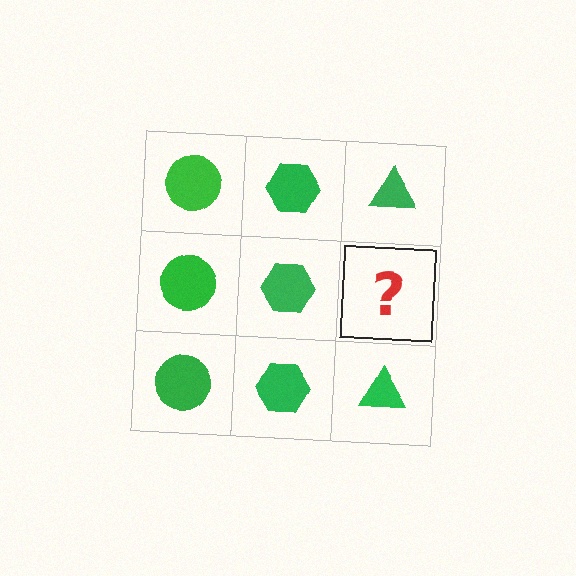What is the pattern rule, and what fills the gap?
The rule is that each column has a consistent shape. The gap should be filled with a green triangle.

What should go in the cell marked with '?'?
The missing cell should contain a green triangle.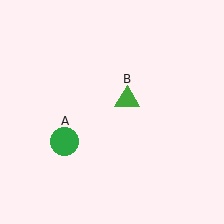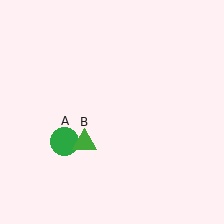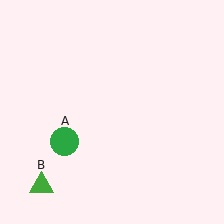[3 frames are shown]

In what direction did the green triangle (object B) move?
The green triangle (object B) moved down and to the left.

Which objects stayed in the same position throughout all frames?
Green circle (object A) remained stationary.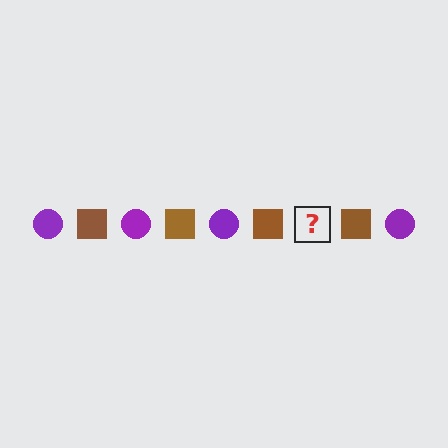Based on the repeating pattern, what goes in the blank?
The blank should be a purple circle.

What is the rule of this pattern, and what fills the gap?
The rule is that the pattern alternates between purple circle and brown square. The gap should be filled with a purple circle.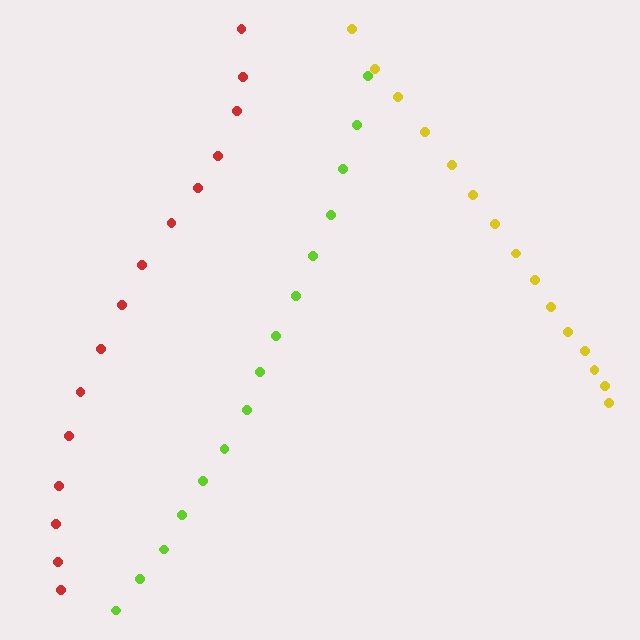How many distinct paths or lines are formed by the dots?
There are 3 distinct paths.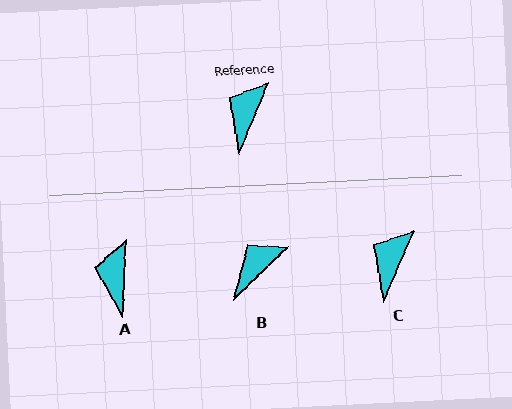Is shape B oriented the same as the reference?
No, it is off by about 24 degrees.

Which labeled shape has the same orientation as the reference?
C.